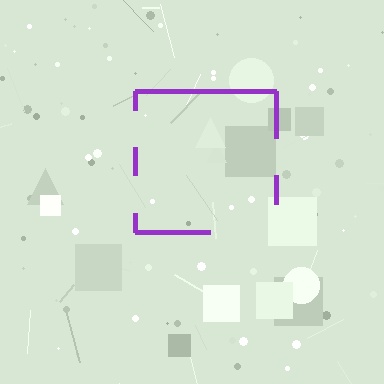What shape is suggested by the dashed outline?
The dashed outline suggests a square.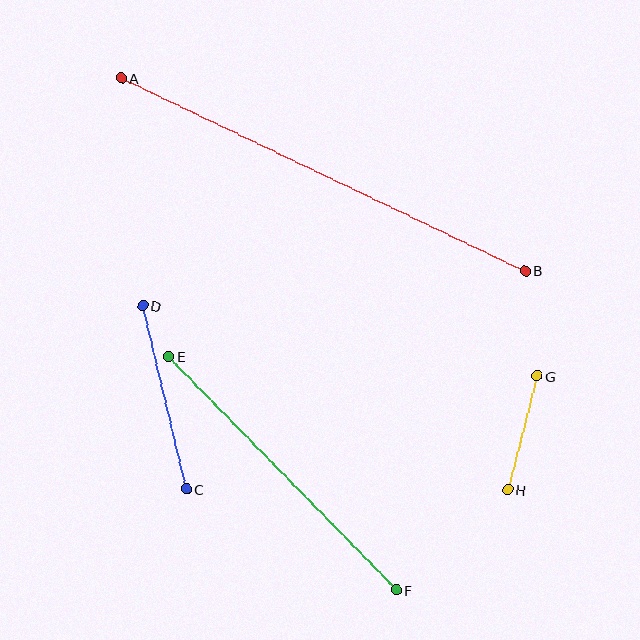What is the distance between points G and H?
The distance is approximately 118 pixels.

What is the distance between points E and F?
The distance is approximately 326 pixels.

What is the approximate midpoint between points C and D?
The midpoint is at approximately (164, 397) pixels.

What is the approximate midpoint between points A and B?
The midpoint is at approximately (323, 174) pixels.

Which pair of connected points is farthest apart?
Points A and B are farthest apart.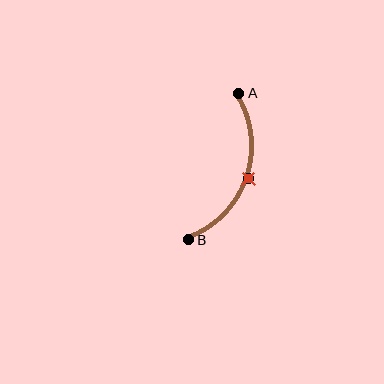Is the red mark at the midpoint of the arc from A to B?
Yes. The red mark lies on the arc at equal arc-length from both A and B — it is the arc midpoint.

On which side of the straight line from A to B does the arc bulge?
The arc bulges to the right of the straight line connecting A and B.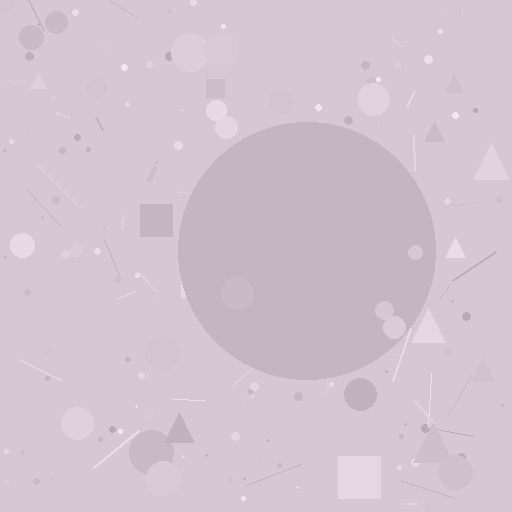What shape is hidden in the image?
A circle is hidden in the image.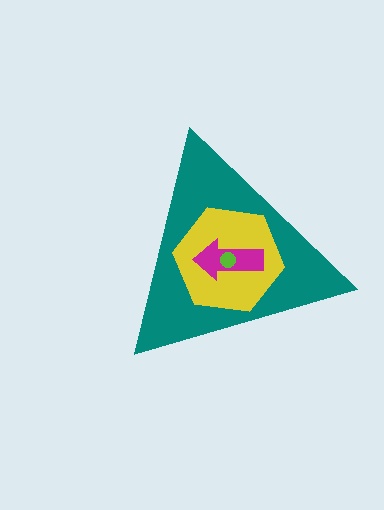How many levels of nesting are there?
4.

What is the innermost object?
The lime circle.